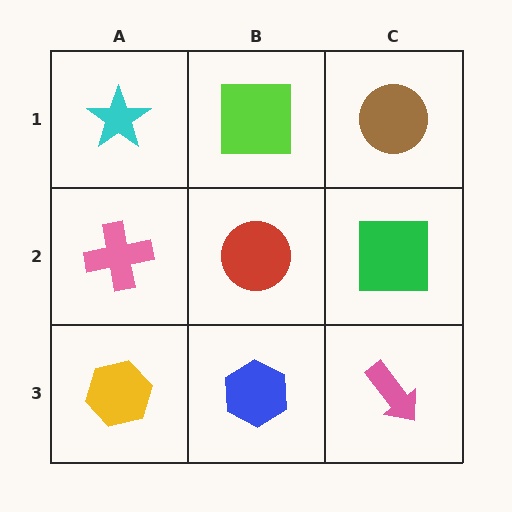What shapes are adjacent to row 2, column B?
A lime square (row 1, column B), a blue hexagon (row 3, column B), a pink cross (row 2, column A), a green square (row 2, column C).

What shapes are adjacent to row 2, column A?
A cyan star (row 1, column A), a yellow hexagon (row 3, column A), a red circle (row 2, column B).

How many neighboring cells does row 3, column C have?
2.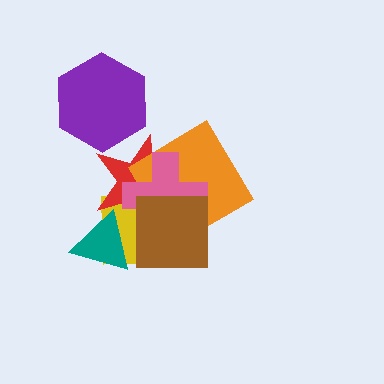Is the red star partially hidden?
Yes, it is partially covered by another shape.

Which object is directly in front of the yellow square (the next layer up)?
The teal triangle is directly in front of the yellow square.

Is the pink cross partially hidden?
Yes, it is partially covered by another shape.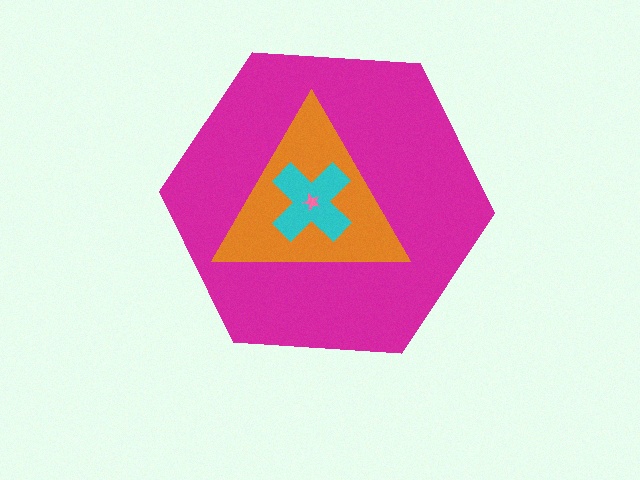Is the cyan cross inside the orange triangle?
Yes.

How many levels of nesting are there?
4.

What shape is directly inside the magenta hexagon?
The orange triangle.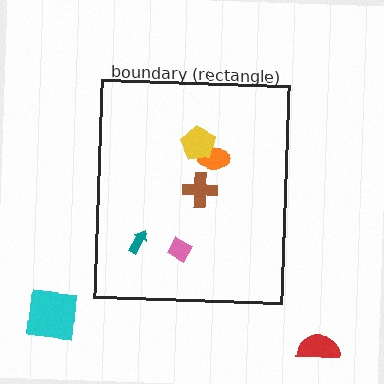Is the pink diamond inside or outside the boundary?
Inside.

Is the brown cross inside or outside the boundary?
Inside.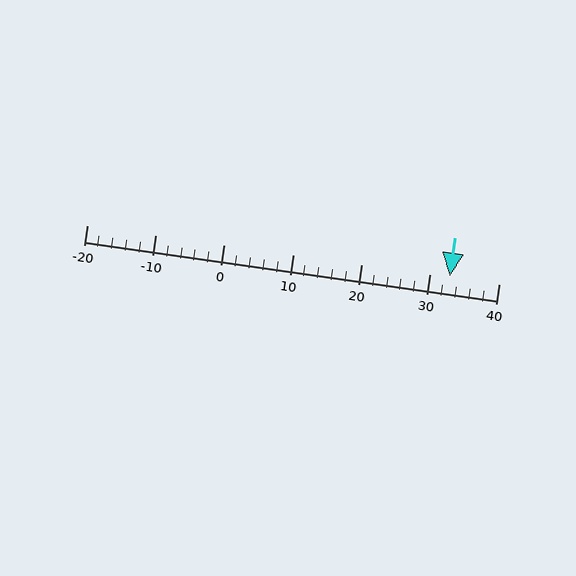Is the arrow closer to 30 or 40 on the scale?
The arrow is closer to 30.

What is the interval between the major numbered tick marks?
The major tick marks are spaced 10 units apart.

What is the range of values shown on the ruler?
The ruler shows values from -20 to 40.